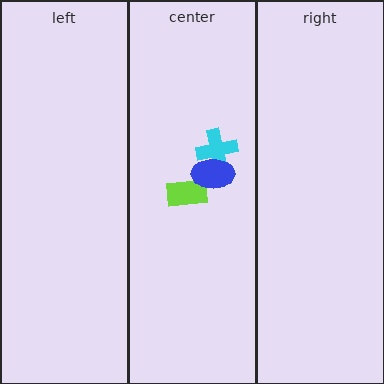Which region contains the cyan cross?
The center region.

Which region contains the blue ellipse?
The center region.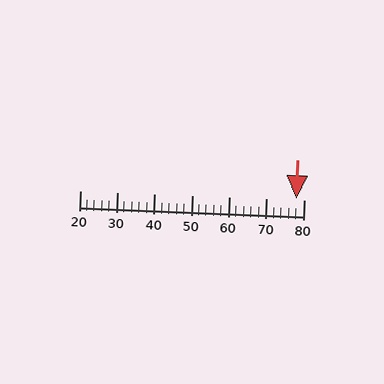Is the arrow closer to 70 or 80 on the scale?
The arrow is closer to 80.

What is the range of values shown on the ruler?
The ruler shows values from 20 to 80.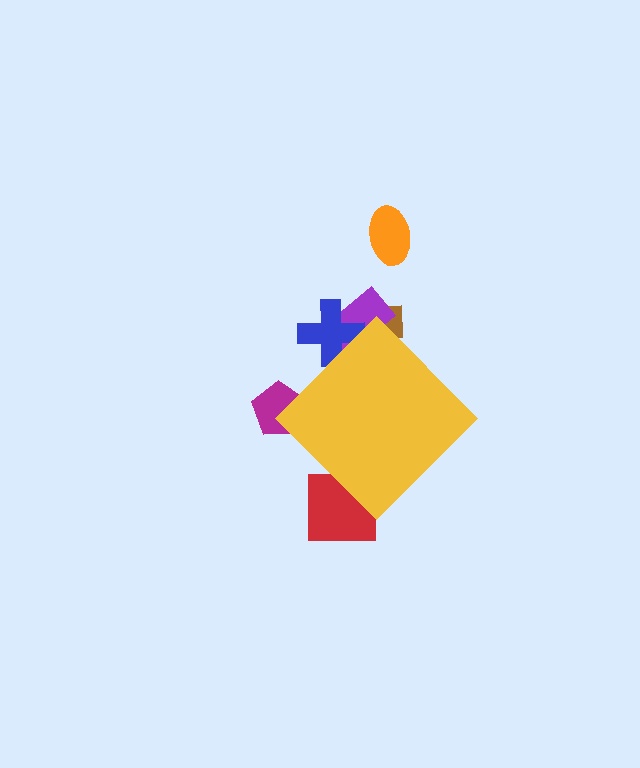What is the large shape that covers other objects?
A yellow diamond.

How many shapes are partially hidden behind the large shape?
5 shapes are partially hidden.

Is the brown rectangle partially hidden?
Yes, the brown rectangle is partially hidden behind the yellow diamond.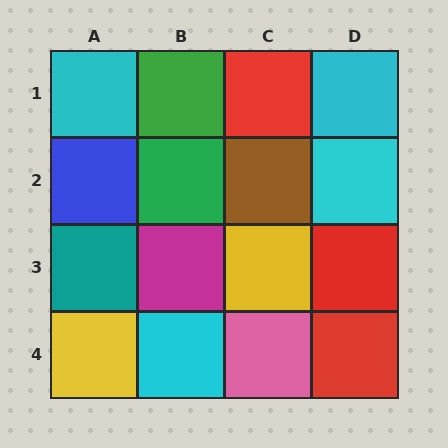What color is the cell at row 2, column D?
Cyan.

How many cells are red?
3 cells are red.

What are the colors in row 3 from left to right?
Teal, magenta, yellow, red.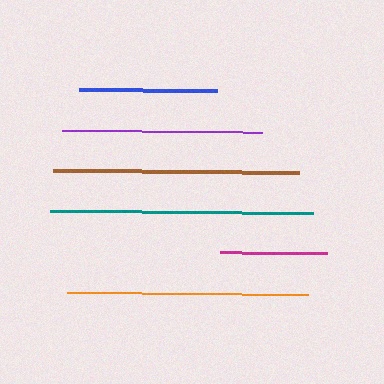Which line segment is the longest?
The teal line is the longest at approximately 264 pixels.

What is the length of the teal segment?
The teal segment is approximately 264 pixels long.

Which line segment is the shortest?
The magenta line is the shortest at approximately 108 pixels.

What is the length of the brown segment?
The brown segment is approximately 246 pixels long.